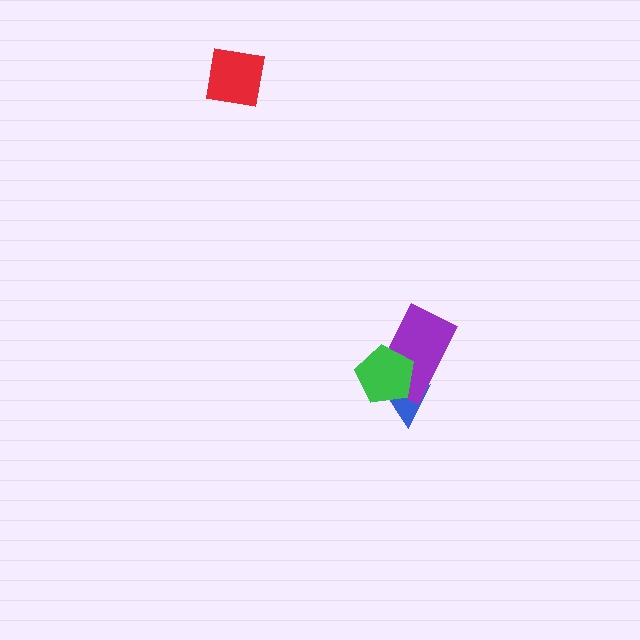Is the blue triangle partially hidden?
Yes, it is partially covered by another shape.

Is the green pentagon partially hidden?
No, no other shape covers it.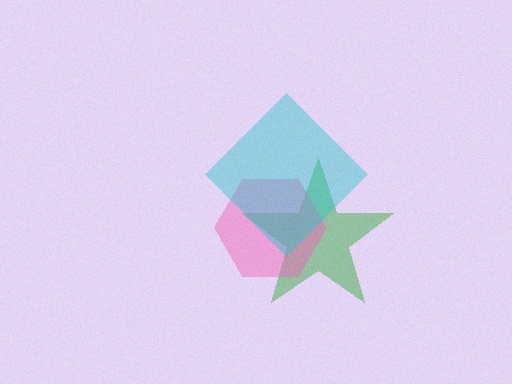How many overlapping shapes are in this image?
There are 3 overlapping shapes in the image.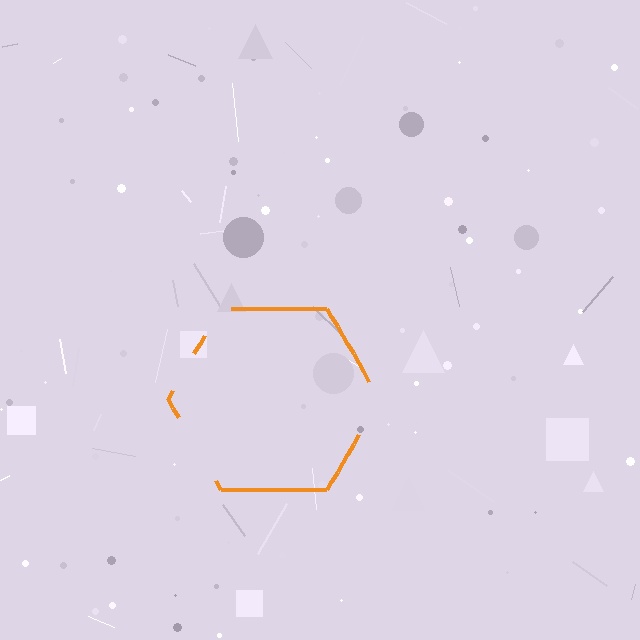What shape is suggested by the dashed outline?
The dashed outline suggests a hexagon.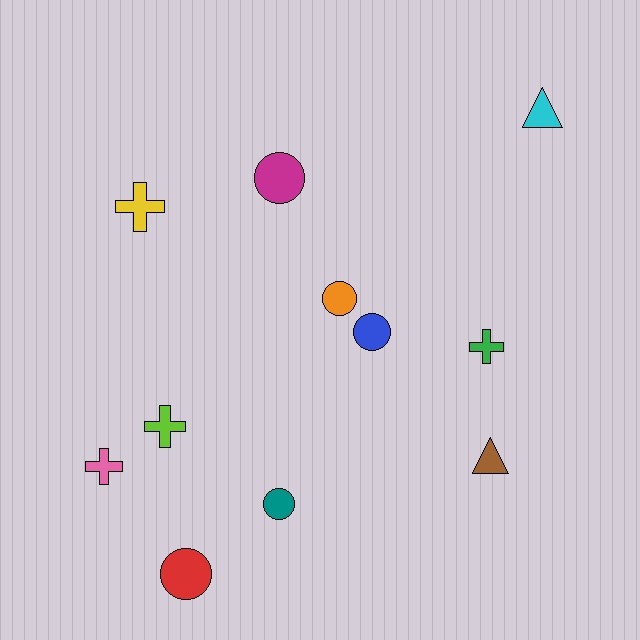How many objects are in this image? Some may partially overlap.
There are 11 objects.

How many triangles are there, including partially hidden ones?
There are 2 triangles.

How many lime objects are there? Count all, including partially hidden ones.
There is 1 lime object.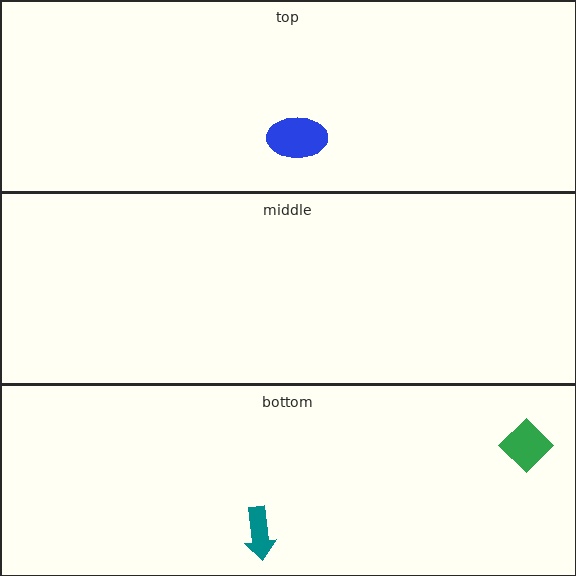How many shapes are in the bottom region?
2.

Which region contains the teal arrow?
The bottom region.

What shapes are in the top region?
The blue ellipse.